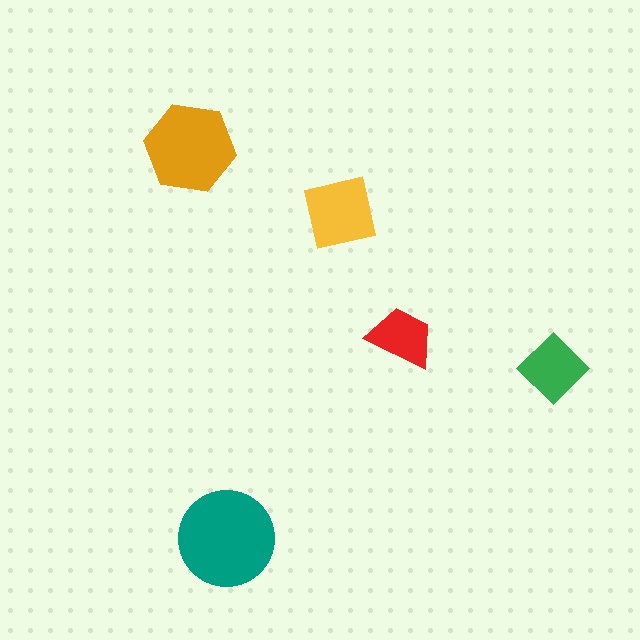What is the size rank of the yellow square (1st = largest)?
3rd.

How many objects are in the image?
There are 5 objects in the image.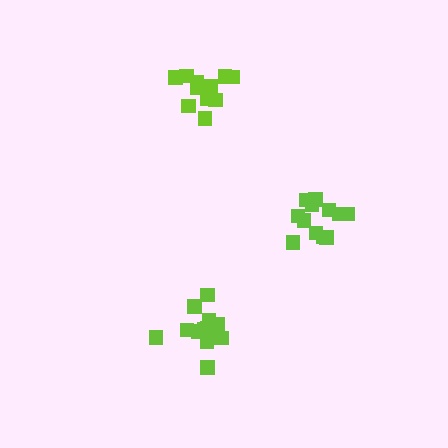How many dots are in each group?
Group 1: 12 dots, Group 2: 13 dots, Group 3: 13 dots (38 total).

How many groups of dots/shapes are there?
There are 3 groups.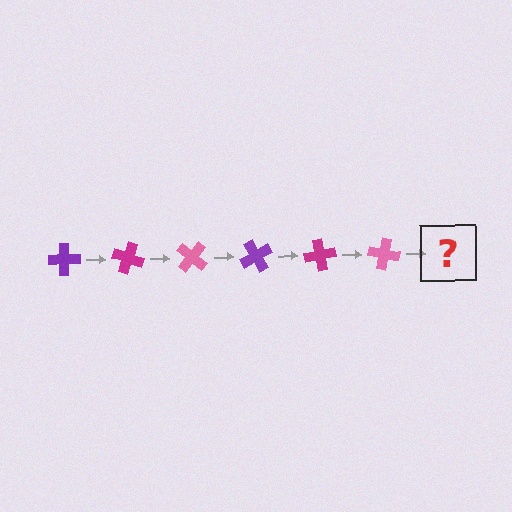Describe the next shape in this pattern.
It should be a purple cross, rotated 120 degrees from the start.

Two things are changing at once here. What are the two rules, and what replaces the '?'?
The two rules are that it rotates 20 degrees each step and the color cycles through purple, magenta, and pink. The '?' should be a purple cross, rotated 120 degrees from the start.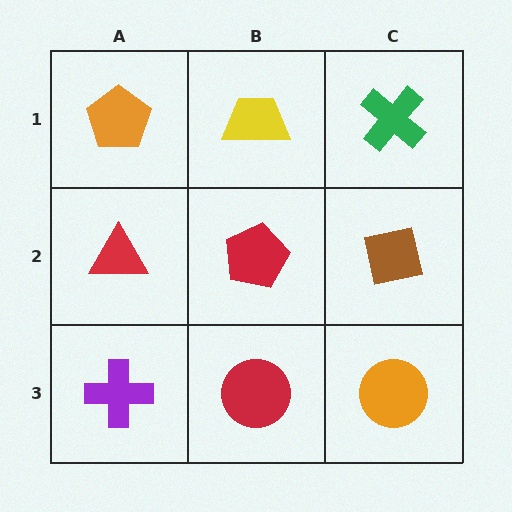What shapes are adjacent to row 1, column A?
A red triangle (row 2, column A), a yellow trapezoid (row 1, column B).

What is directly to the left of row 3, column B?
A purple cross.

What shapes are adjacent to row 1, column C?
A brown square (row 2, column C), a yellow trapezoid (row 1, column B).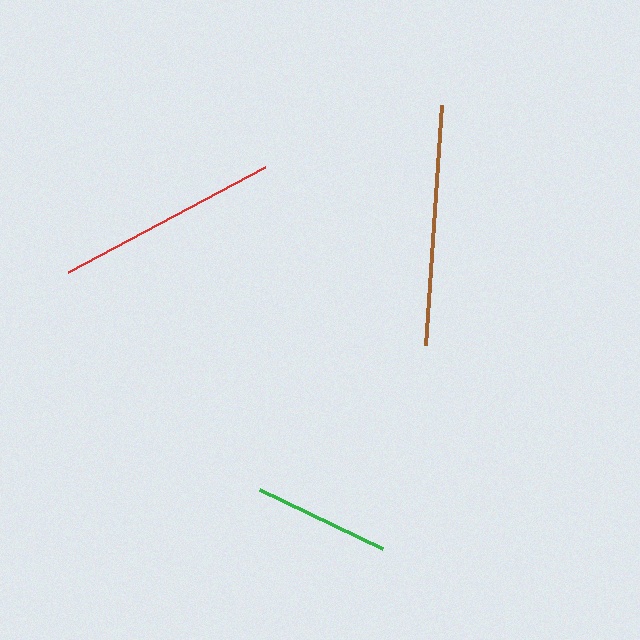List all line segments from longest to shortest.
From longest to shortest: brown, red, green.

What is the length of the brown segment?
The brown segment is approximately 241 pixels long.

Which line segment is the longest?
The brown line is the longest at approximately 241 pixels.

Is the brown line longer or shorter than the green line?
The brown line is longer than the green line.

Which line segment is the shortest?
The green line is the shortest at approximately 136 pixels.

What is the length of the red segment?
The red segment is approximately 224 pixels long.